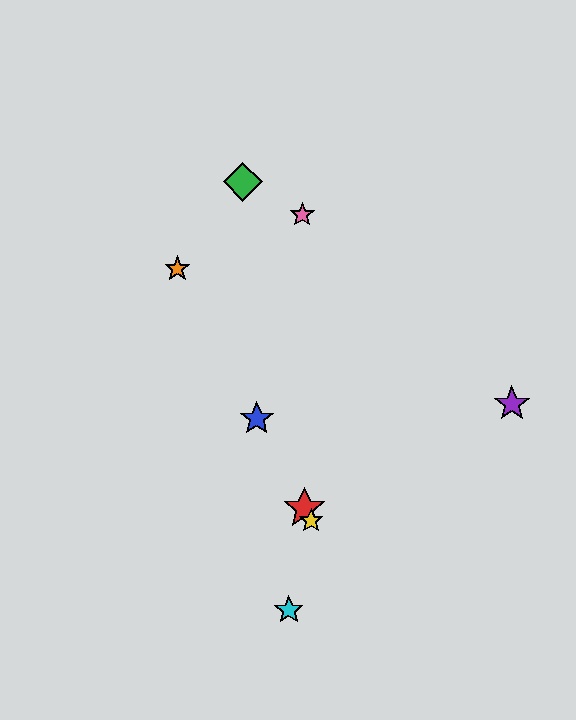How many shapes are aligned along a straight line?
4 shapes (the red star, the blue star, the yellow star, the orange star) are aligned along a straight line.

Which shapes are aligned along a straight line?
The red star, the blue star, the yellow star, the orange star are aligned along a straight line.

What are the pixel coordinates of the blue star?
The blue star is at (257, 418).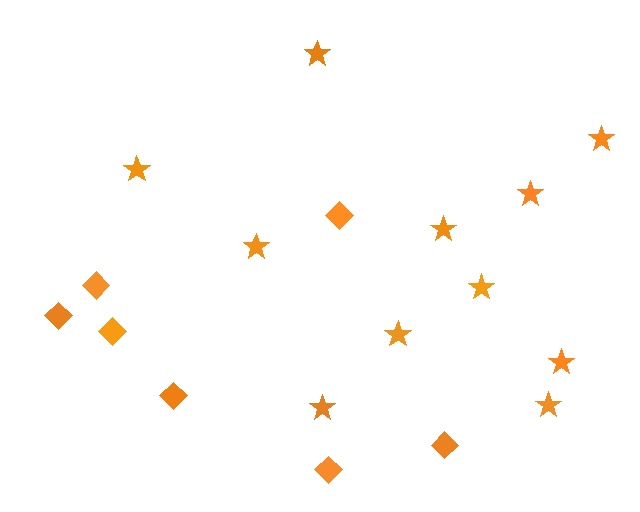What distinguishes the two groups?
There are 2 groups: one group of diamonds (7) and one group of stars (11).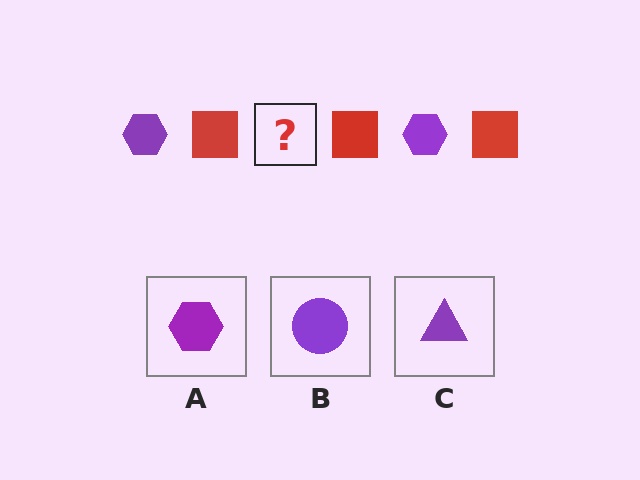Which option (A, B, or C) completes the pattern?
A.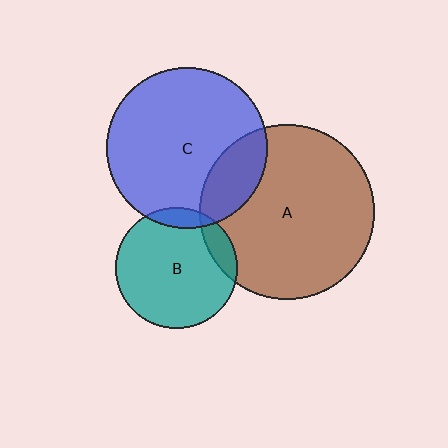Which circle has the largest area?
Circle A (brown).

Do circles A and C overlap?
Yes.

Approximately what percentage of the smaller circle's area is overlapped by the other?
Approximately 20%.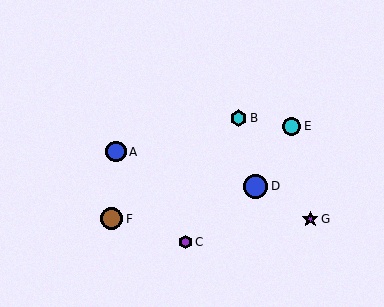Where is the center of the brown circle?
The center of the brown circle is at (111, 219).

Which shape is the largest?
The blue circle (labeled D) is the largest.